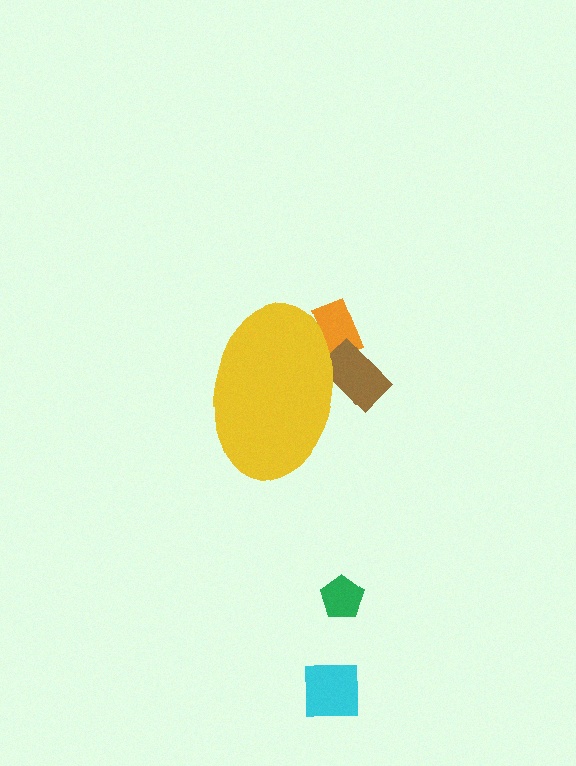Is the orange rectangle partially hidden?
Yes, the orange rectangle is partially hidden behind the yellow ellipse.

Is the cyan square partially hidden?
No, the cyan square is fully visible.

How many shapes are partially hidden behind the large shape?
2 shapes are partially hidden.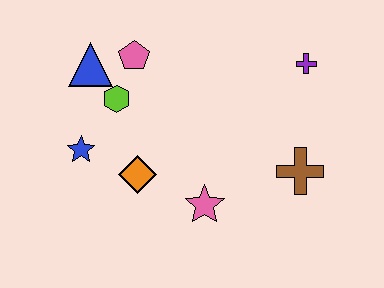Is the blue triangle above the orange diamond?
Yes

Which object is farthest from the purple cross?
The blue star is farthest from the purple cross.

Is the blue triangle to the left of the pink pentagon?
Yes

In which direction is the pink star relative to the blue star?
The pink star is to the right of the blue star.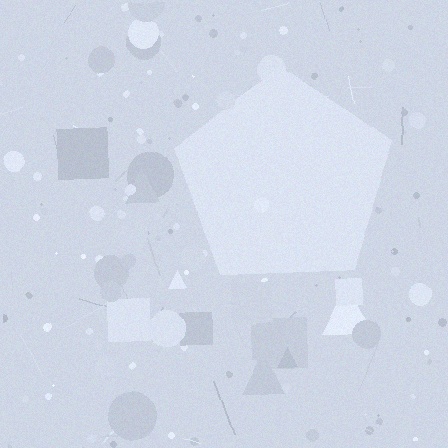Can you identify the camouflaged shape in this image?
The camouflaged shape is a pentagon.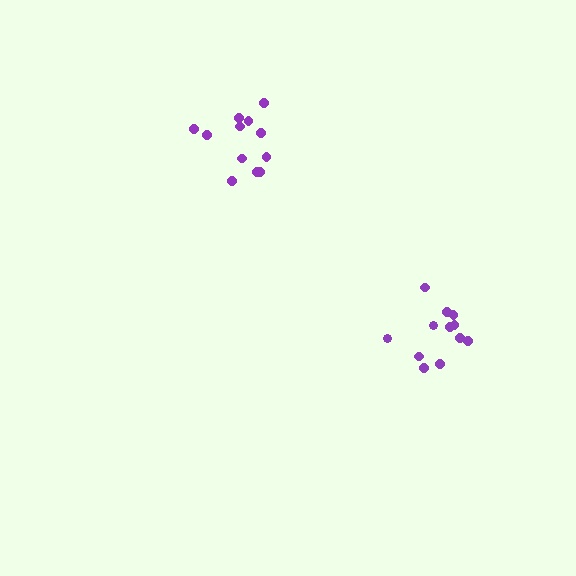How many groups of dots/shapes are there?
There are 2 groups.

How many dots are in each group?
Group 1: 12 dots, Group 2: 12 dots (24 total).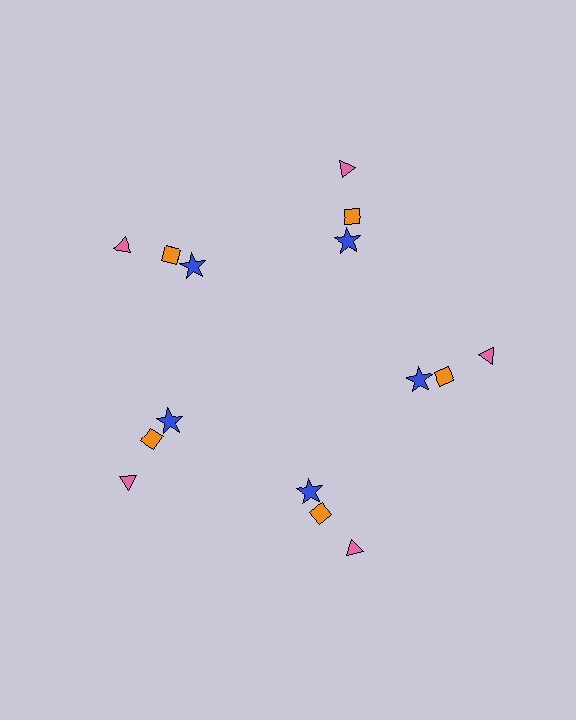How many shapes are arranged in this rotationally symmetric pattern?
There are 15 shapes, arranged in 5 groups of 3.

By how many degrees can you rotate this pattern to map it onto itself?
The pattern maps onto itself every 72 degrees of rotation.